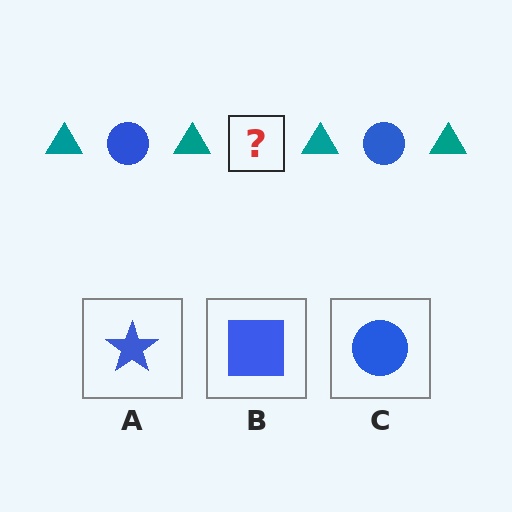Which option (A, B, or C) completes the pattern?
C.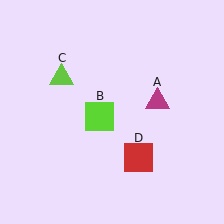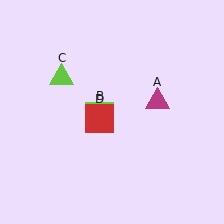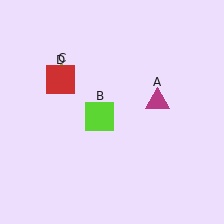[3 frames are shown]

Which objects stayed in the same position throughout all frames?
Magenta triangle (object A) and lime square (object B) and lime triangle (object C) remained stationary.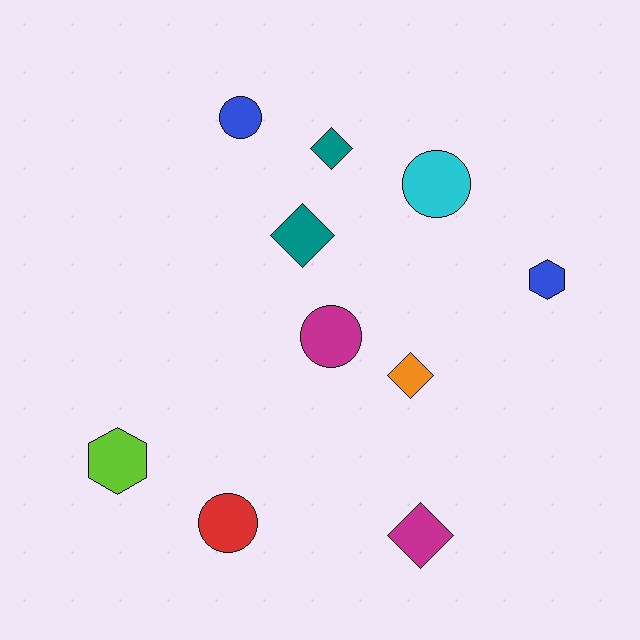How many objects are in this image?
There are 10 objects.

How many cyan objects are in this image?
There is 1 cyan object.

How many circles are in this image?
There are 4 circles.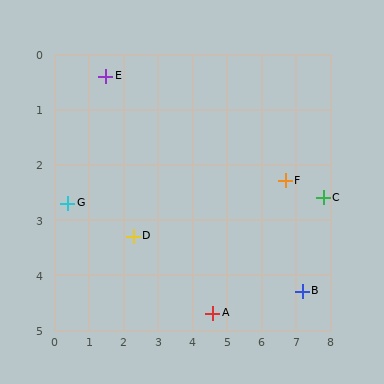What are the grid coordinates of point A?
Point A is at approximately (4.6, 4.7).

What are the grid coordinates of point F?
Point F is at approximately (6.7, 2.3).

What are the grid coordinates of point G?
Point G is at approximately (0.4, 2.7).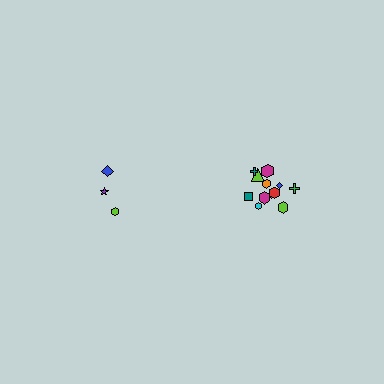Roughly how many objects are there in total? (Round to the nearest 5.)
Roughly 15 objects in total.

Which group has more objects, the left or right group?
The right group.